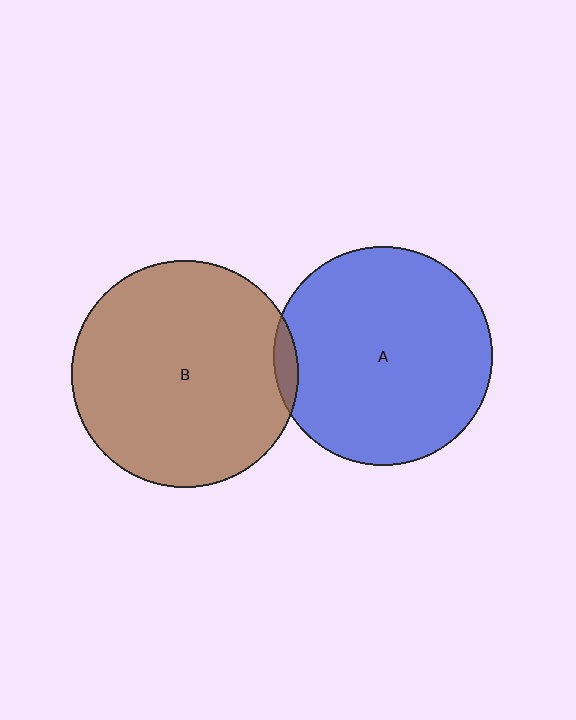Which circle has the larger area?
Circle B (brown).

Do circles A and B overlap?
Yes.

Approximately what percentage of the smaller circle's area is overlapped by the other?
Approximately 5%.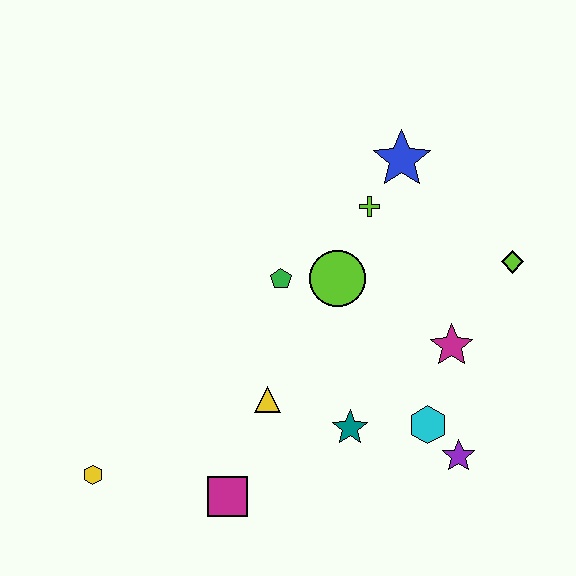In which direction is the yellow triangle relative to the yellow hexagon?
The yellow triangle is to the right of the yellow hexagon.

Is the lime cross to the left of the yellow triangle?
No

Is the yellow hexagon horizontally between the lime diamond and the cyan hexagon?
No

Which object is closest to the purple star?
The cyan hexagon is closest to the purple star.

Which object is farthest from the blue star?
The yellow hexagon is farthest from the blue star.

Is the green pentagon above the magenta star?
Yes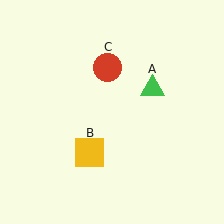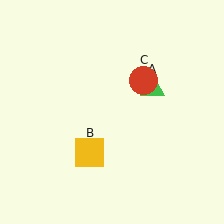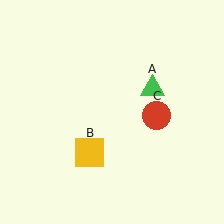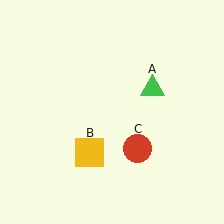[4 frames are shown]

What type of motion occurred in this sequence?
The red circle (object C) rotated clockwise around the center of the scene.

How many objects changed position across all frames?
1 object changed position: red circle (object C).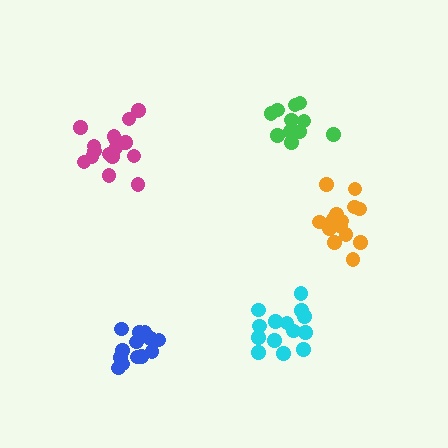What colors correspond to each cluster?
The clusters are colored: orange, cyan, green, blue, magenta.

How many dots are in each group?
Group 1: 14 dots, Group 2: 14 dots, Group 3: 11 dots, Group 4: 14 dots, Group 5: 16 dots (69 total).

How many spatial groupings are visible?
There are 5 spatial groupings.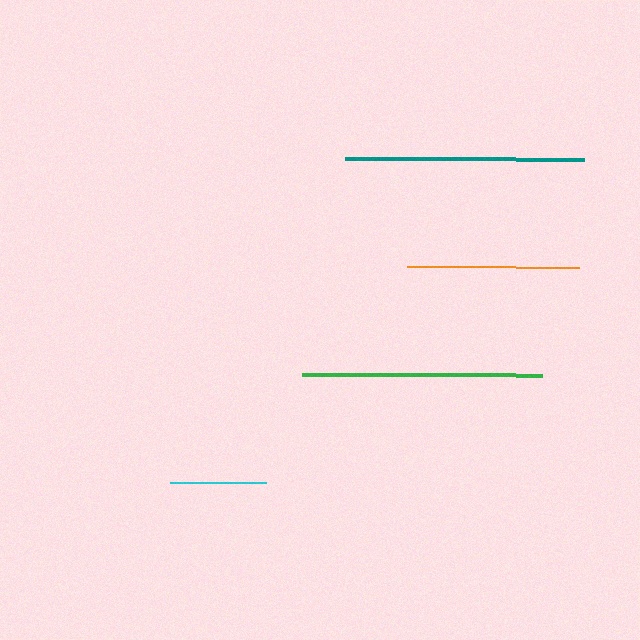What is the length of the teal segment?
The teal segment is approximately 239 pixels long.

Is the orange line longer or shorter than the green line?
The green line is longer than the orange line.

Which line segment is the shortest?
The cyan line is the shortest at approximately 96 pixels.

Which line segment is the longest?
The green line is the longest at approximately 239 pixels.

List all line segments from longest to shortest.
From longest to shortest: green, teal, orange, cyan.